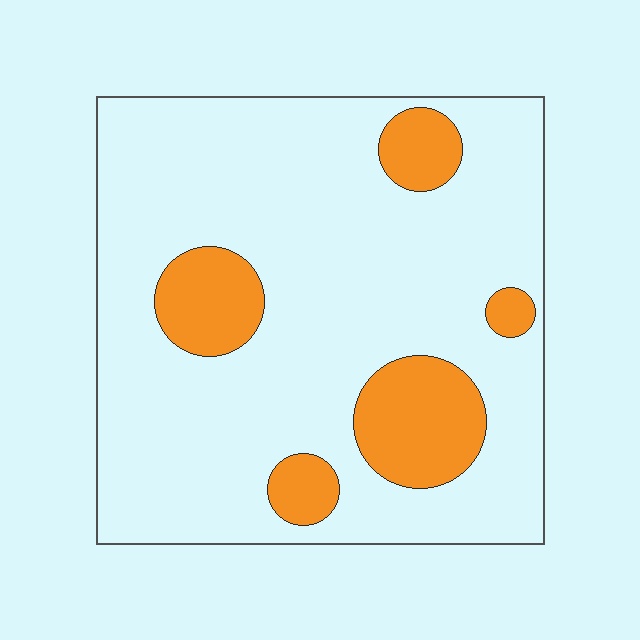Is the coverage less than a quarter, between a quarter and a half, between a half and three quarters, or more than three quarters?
Less than a quarter.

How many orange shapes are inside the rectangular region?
5.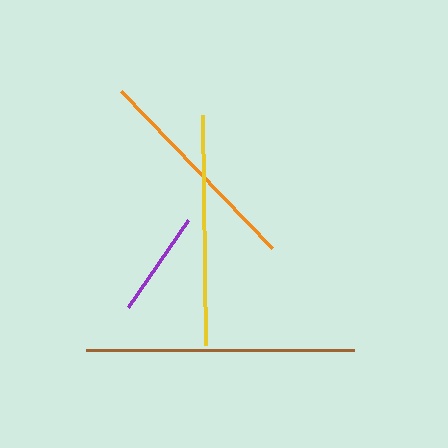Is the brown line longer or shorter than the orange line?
The brown line is longer than the orange line.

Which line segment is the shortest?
The purple line is the shortest at approximately 105 pixels.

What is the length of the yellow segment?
The yellow segment is approximately 231 pixels long.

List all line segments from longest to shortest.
From longest to shortest: brown, yellow, orange, purple.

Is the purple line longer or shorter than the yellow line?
The yellow line is longer than the purple line.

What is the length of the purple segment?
The purple segment is approximately 105 pixels long.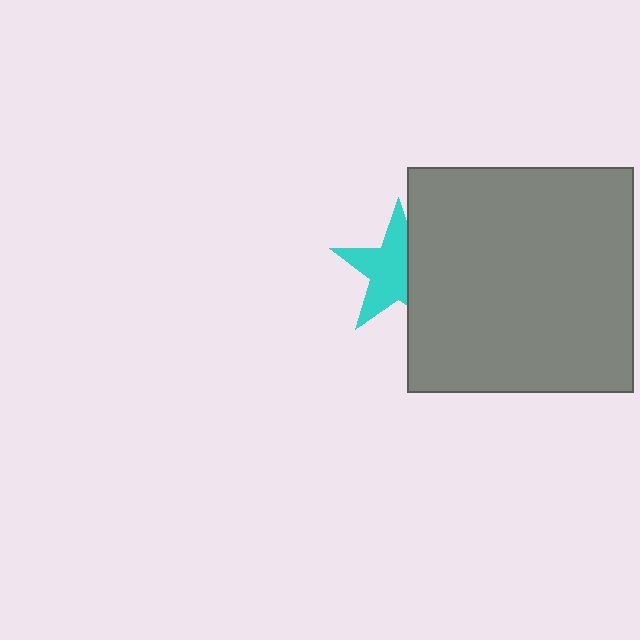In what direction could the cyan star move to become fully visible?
The cyan star could move left. That would shift it out from behind the gray square entirely.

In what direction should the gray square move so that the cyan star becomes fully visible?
The gray square should move right. That is the shortest direction to clear the overlap and leave the cyan star fully visible.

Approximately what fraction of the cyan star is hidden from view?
Roughly 37% of the cyan star is hidden behind the gray square.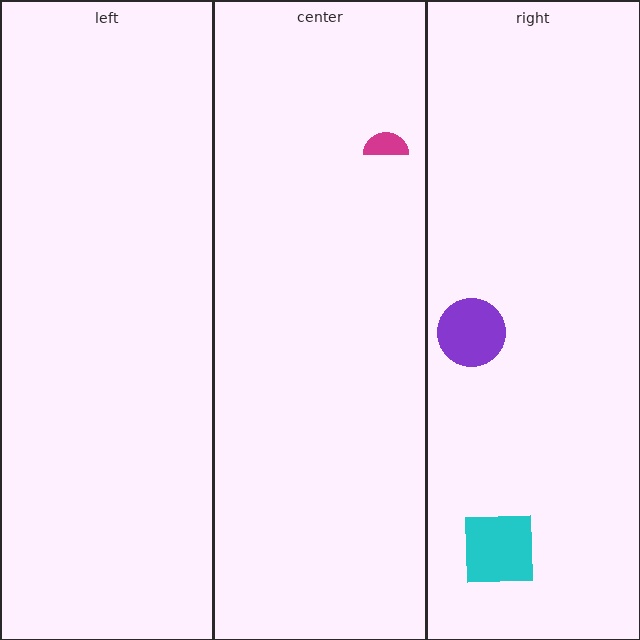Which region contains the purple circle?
The right region.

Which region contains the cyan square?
The right region.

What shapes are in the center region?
The magenta semicircle.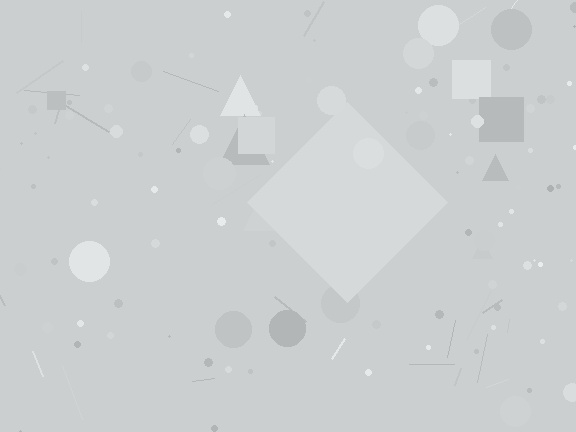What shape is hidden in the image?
A diamond is hidden in the image.